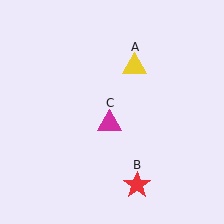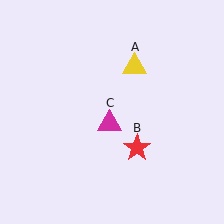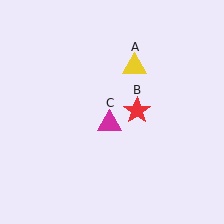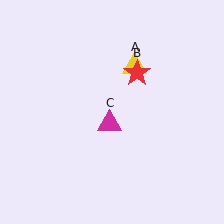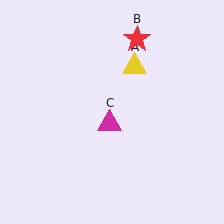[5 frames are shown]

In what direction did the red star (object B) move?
The red star (object B) moved up.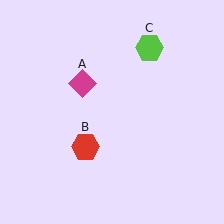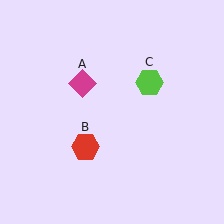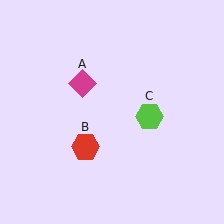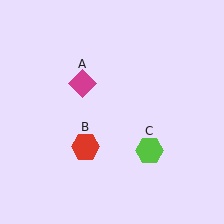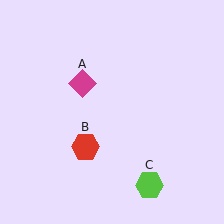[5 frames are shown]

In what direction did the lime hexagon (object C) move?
The lime hexagon (object C) moved down.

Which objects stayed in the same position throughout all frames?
Magenta diamond (object A) and red hexagon (object B) remained stationary.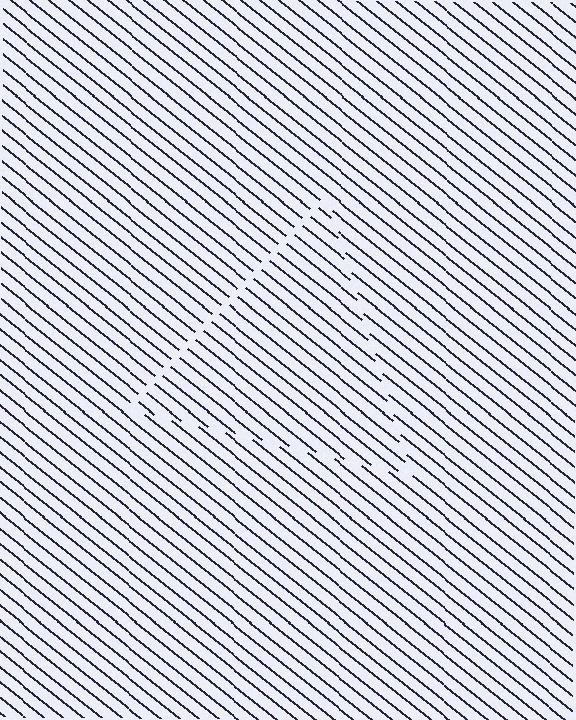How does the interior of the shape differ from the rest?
The interior of the shape contains the same grating, shifted by half a period — the contour is defined by the phase discontinuity where line-ends from the inner and outer gratings abut.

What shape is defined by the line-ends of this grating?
An illusory triangle. The interior of the shape contains the same grating, shifted by half a period — the contour is defined by the phase discontinuity where line-ends from the inner and outer gratings abut.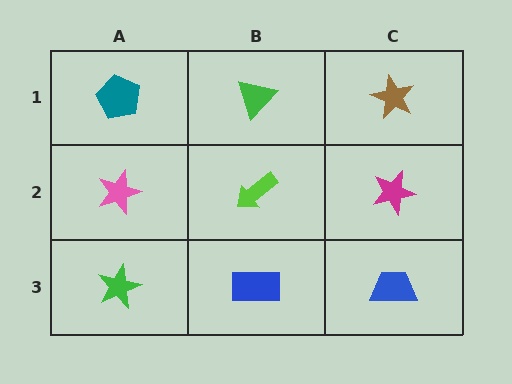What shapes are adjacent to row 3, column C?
A magenta star (row 2, column C), a blue rectangle (row 3, column B).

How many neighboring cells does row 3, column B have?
3.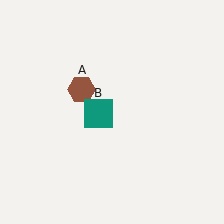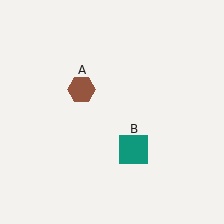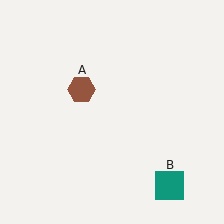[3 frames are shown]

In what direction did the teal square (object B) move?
The teal square (object B) moved down and to the right.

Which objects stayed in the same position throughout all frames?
Brown hexagon (object A) remained stationary.